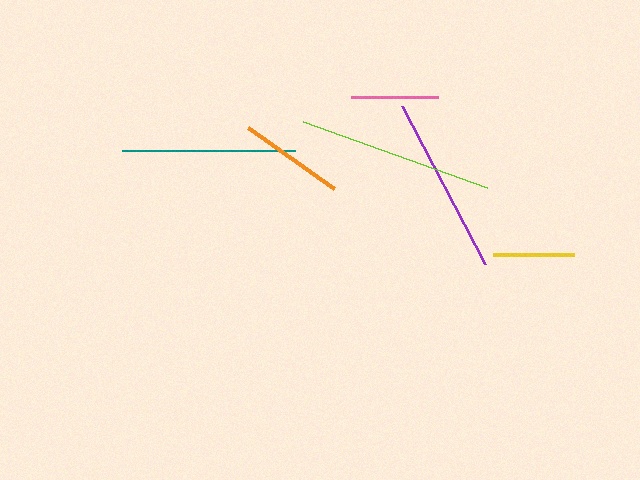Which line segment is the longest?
The lime line is the longest at approximately 196 pixels.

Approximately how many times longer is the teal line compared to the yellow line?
The teal line is approximately 2.1 times the length of the yellow line.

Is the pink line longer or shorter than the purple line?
The purple line is longer than the pink line.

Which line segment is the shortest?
The yellow line is the shortest at approximately 81 pixels.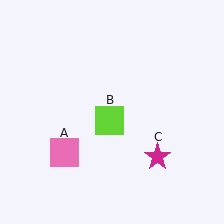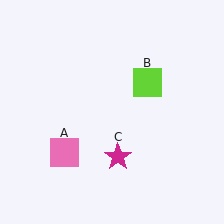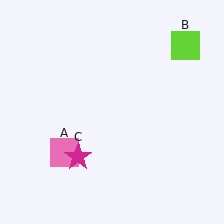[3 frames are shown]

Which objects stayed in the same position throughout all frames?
Pink square (object A) remained stationary.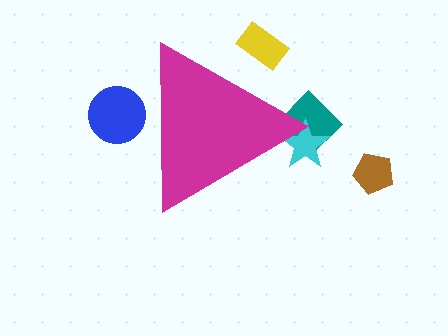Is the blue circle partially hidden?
Yes, the blue circle is partially hidden behind the magenta triangle.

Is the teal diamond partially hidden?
Yes, the teal diamond is partially hidden behind the magenta triangle.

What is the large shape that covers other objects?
A magenta triangle.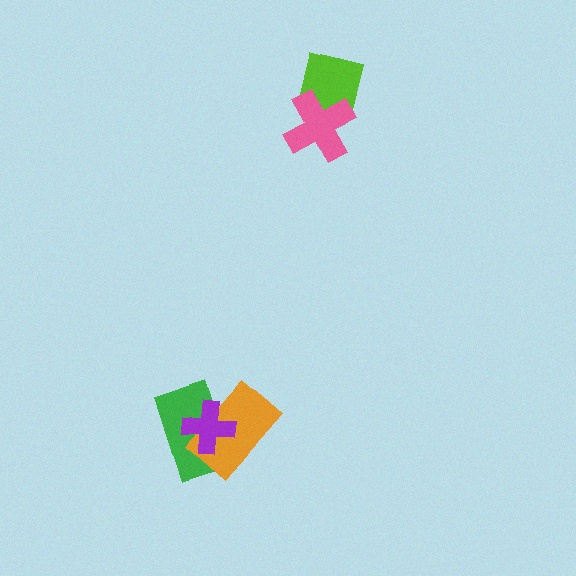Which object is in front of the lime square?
The pink cross is in front of the lime square.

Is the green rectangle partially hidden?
Yes, it is partially covered by another shape.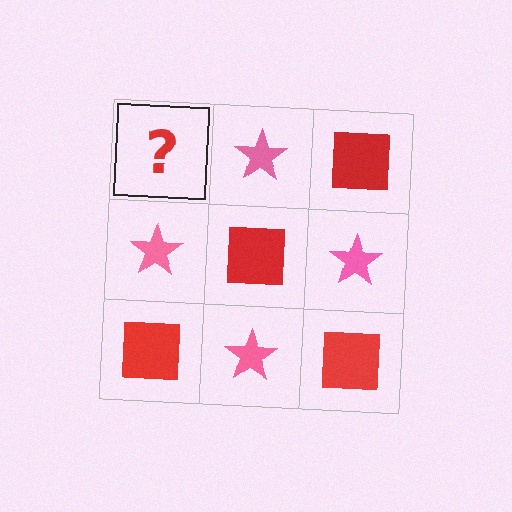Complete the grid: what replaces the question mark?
The question mark should be replaced with a red square.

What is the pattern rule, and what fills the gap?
The rule is that it alternates red square and pink star in a checkerboard pattern. The gap should be filled with a red square.